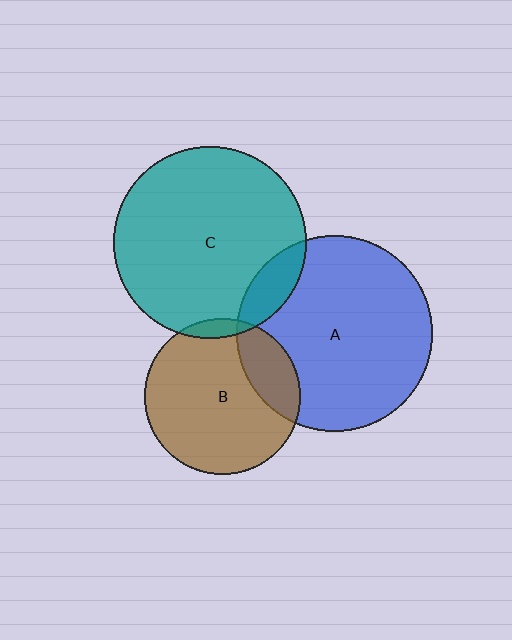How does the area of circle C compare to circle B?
Approximately 1.5 times.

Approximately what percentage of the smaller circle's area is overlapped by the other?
Approximately 20%.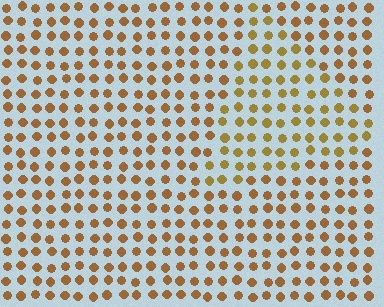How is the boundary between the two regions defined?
The boundary is defined purely by a slight shift in hue (about 19 degrees). Spacing, size, and orientation are identical on both sides.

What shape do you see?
I see a triangle.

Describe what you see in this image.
The image is filled with small brown elements in a uniform arrangement. A triangle-shaped region is visible where the elements are tinted to a slightly different hue, forming a subtle color boundary.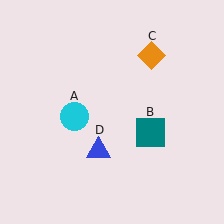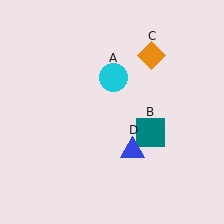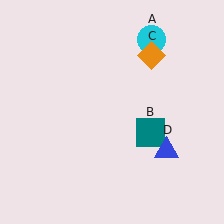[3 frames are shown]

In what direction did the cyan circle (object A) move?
The cyan circle (object A) moved up and to the right.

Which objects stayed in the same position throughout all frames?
Teal square (object B) and orange diamond (object C) remained stationary.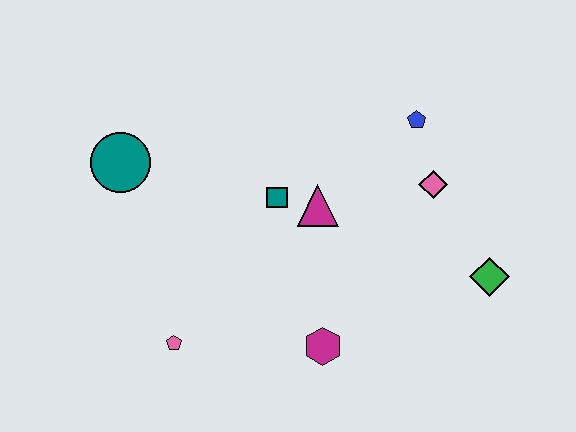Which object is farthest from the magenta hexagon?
The teal circle is farthest from the magenta hexagon.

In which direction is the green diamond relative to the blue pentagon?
The green diamond is below the blue pentagon.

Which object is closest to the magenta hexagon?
The magenta triangle is closest to the magenta hexagon.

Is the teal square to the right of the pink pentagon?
Yes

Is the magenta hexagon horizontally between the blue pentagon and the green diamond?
No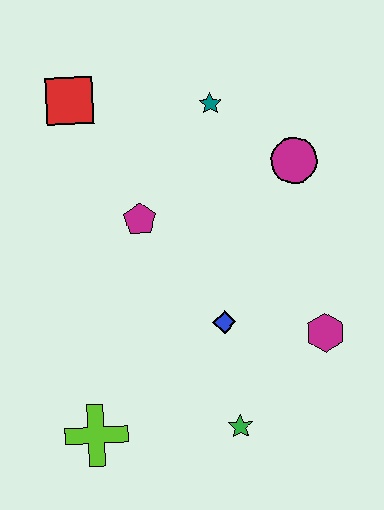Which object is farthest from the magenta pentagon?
The green star is farthest from the magenta pentagon.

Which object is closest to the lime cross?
The green star is closest to the lime cross.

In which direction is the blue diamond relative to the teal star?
The blue diamond is below the teal star.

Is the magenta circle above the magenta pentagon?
Yes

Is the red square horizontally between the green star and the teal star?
No